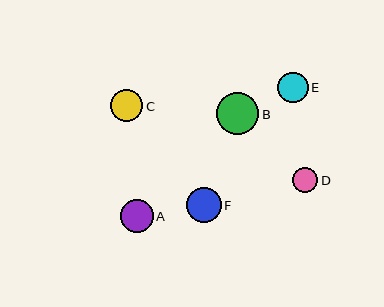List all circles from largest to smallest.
From largest to smallest: B, F, A, C, E, D.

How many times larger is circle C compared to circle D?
Circle C is approximately 1.3 times the size of circle D.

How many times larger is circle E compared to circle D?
Circle E is approximately 1.2 times the size of circle D.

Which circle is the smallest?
Circle D is the smallest with a size of approximately 25 pixels.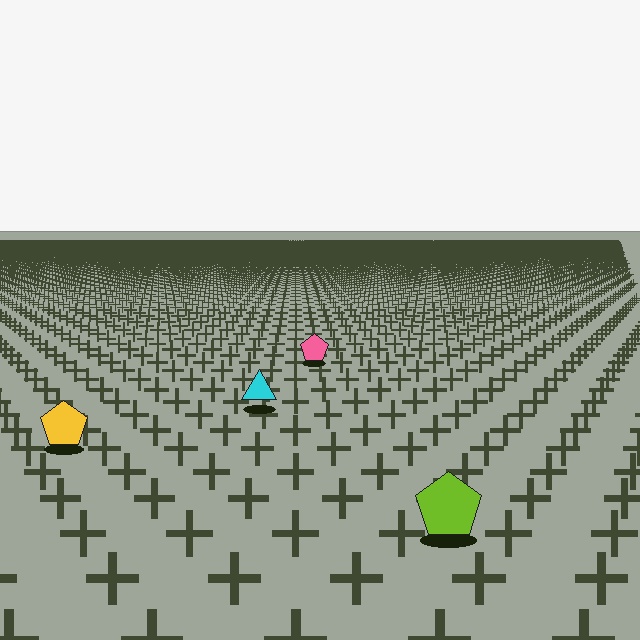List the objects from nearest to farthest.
From nearest to farthest: the lime pentagon, the yellow pentagon, the cyan triangle, the pink pentagon.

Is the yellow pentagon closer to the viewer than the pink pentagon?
Yes. The yellow pentagon is closer — you can tell from the texture gradient: the ground texture is coarser near it.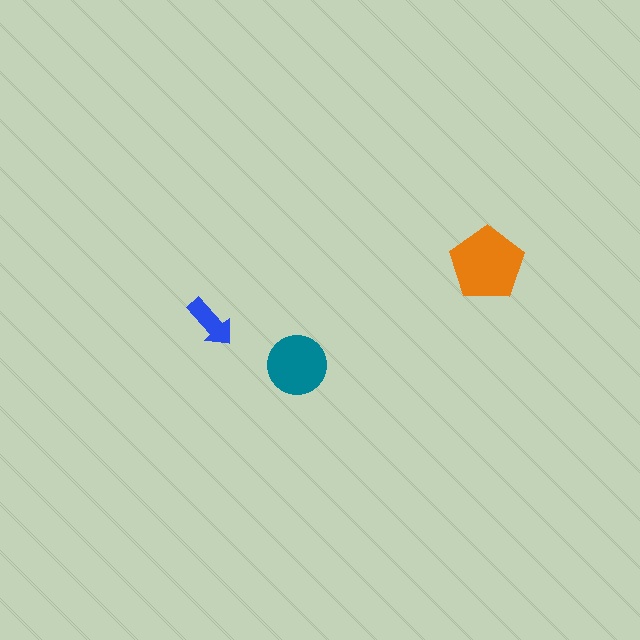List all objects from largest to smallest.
The orange pentagon, the teal circle, the blue arrow.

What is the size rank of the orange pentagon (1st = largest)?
1st.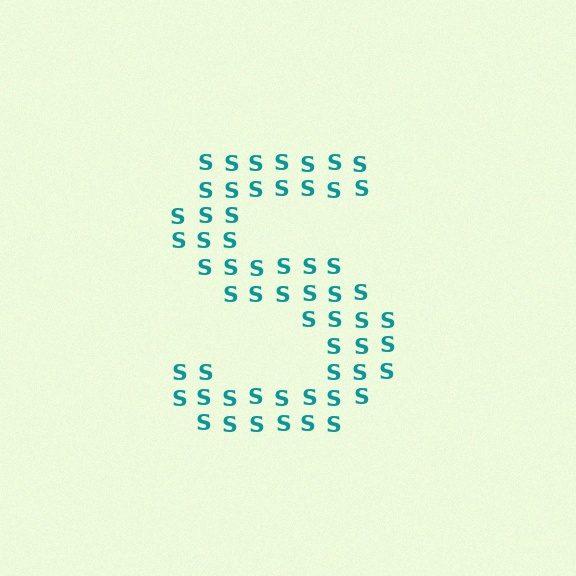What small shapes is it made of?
It is made of small letter S's.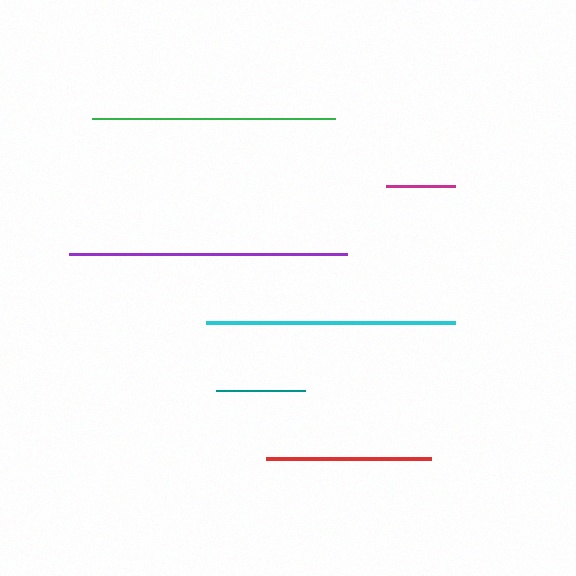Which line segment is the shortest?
The magenta line is the shortest at approximately 69 pixels.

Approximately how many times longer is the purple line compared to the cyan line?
The purple line is approximately 1.1 times the length of the cyan line.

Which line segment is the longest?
The purple line is the longest at approximately 278 pixels.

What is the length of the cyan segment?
The cyan segment is approximately 249 pixels long.